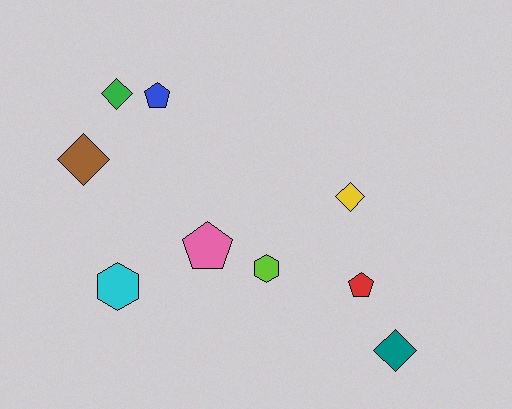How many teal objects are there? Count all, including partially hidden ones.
There is 1 teal object.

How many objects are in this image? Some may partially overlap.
There are 9 objects.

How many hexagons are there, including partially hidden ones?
There are 2 hexagons.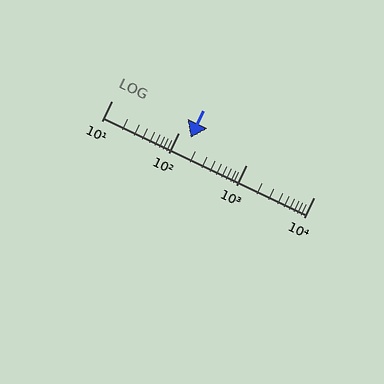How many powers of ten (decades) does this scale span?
The scale spans 3 decades, from 10 to 10000.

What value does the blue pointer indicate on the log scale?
The pointer indicates approximately 150.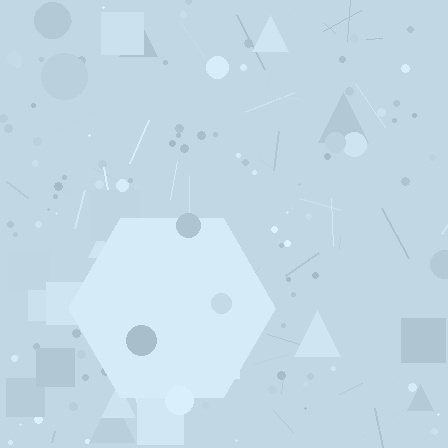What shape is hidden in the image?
A hexagon is hidden in the image.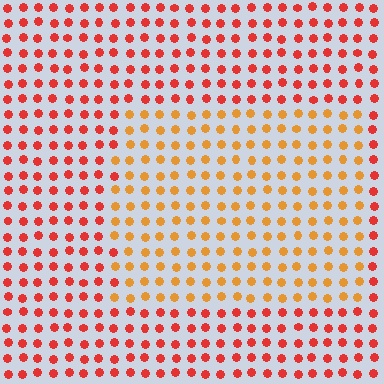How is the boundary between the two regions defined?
The boundary is defined purely by a slight shift in hue (about 34 degrees). Spacing, size, and orientation are identical on both sides.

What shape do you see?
I see a rectangle.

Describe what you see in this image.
The image is filled with small red elements in a uniform arrangement. A rectangle-shaped region is visible where the elements are tinted to a slightly different hue, forming a subtle color boundary.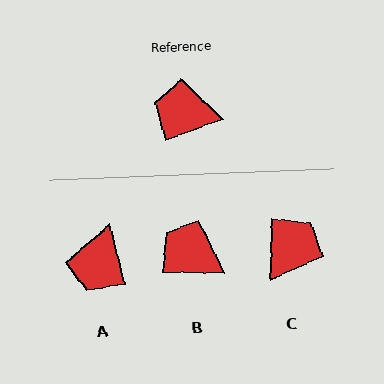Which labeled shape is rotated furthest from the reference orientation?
C, about 112 degrees away.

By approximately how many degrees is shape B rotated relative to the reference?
Approximately 21 degrees clockwise.